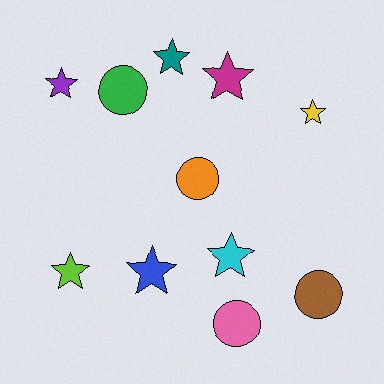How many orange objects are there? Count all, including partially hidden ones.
There is 1 orange object.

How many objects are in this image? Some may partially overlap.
There are 11 objects.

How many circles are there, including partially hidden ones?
There are 4 circles.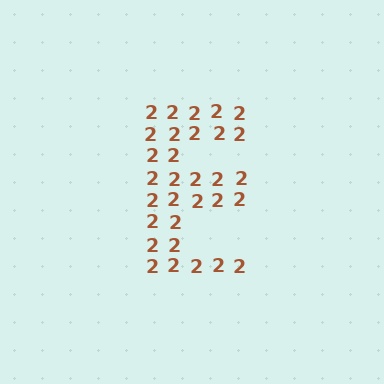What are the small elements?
The small elements are digit 2's.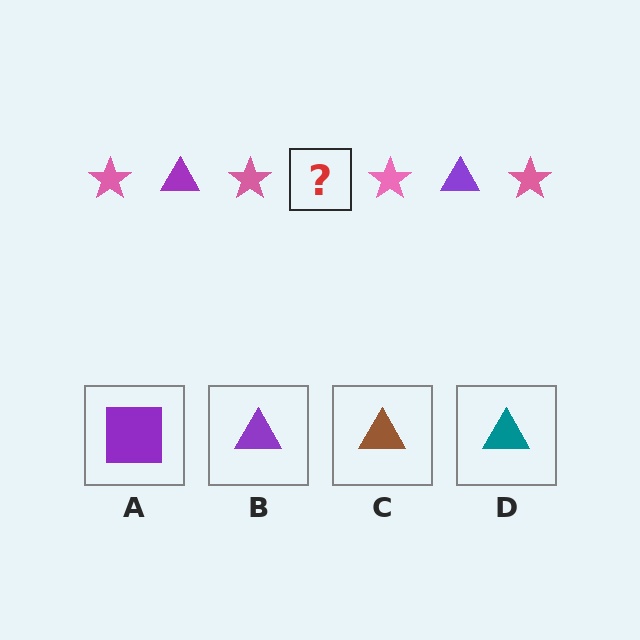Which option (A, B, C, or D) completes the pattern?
B.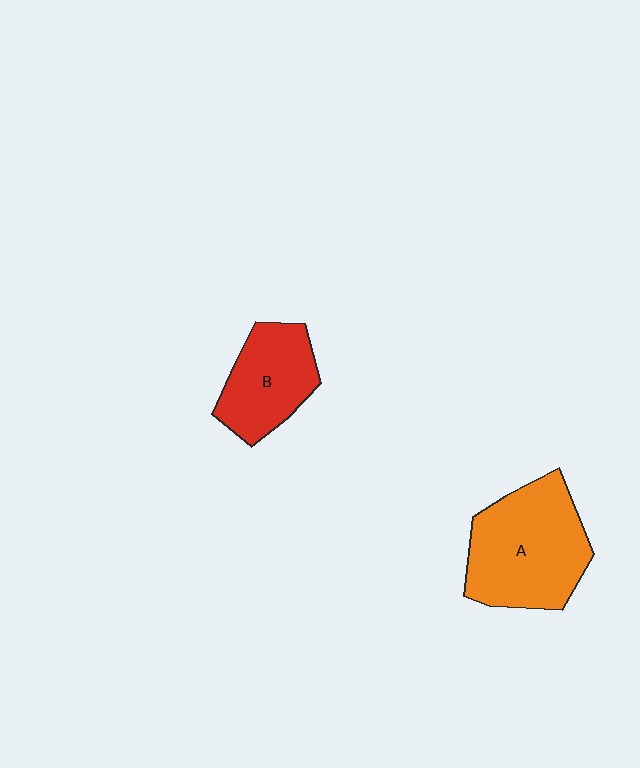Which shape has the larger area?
Shape A (orange).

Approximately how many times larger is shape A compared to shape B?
Approximately 1.5 times.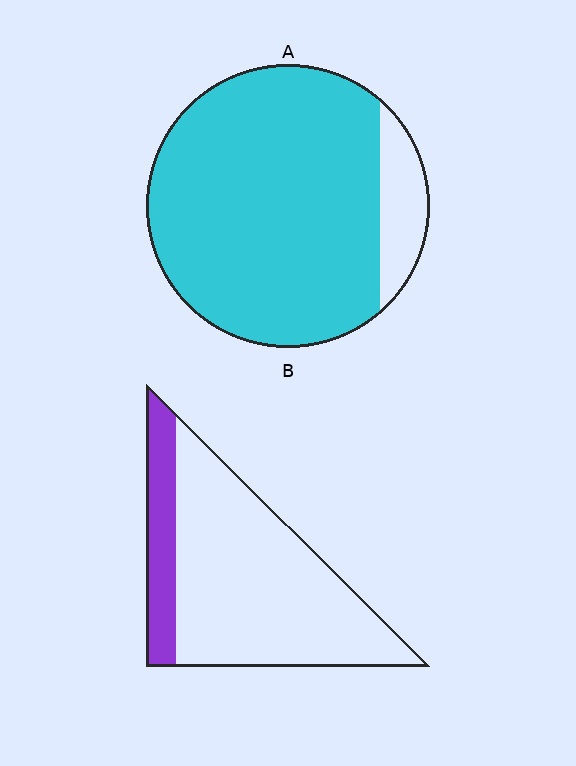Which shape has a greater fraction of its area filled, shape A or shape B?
Shape A.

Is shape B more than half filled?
No.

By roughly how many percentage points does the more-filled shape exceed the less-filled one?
By roughly 70 percentage points (A over B).